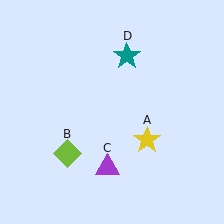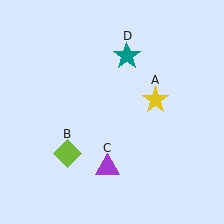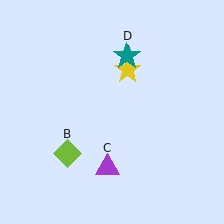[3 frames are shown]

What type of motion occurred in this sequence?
The yellow star (object A) rotated counterclockwise around the center of the scene.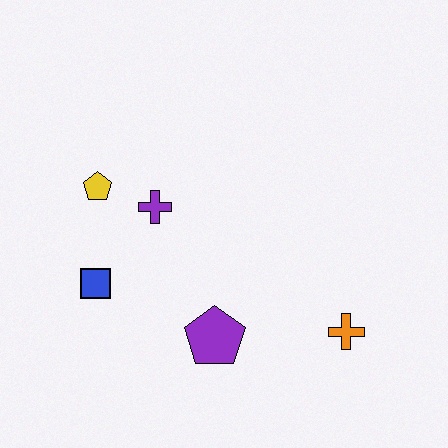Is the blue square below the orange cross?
No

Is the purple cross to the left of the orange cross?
Yes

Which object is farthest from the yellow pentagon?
The orange cross is farthest from the yellow pentagon.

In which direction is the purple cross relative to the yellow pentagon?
The purple cross is to the right of the yellow pentagon.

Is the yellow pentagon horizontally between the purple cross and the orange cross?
No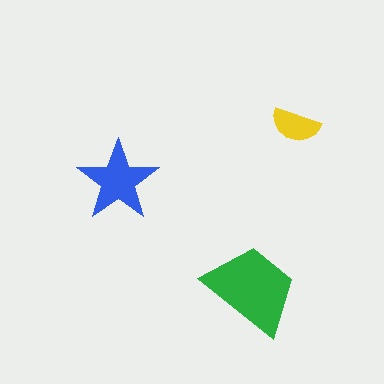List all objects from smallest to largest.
The yellow semicircle, the blue star, the green trapezoid.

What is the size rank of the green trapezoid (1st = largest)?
1st.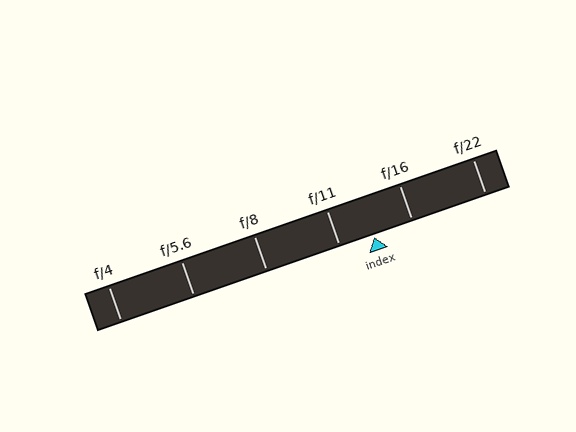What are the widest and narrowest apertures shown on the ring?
The widest aperture shown is f/4 and the narrowest is f/22.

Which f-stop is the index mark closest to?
The index mark is closest to f/11.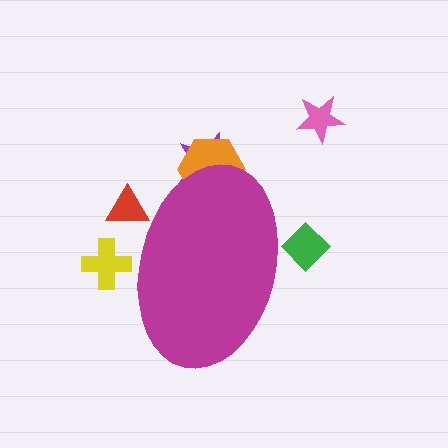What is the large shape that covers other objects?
A magenta ellipse.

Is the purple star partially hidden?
Yes, the purple star is partially hidden behind the magenta ellipse.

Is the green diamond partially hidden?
Yes, the green diamond is partially hidden behind the magenta ellipse.